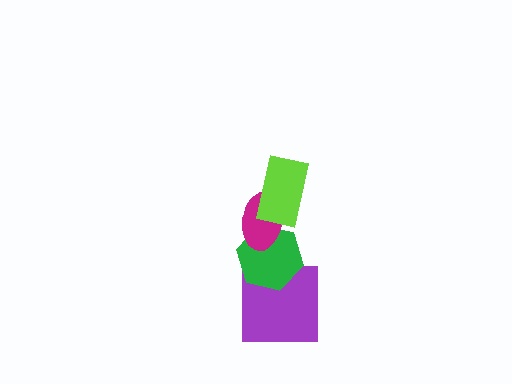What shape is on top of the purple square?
The green hexagon is on top of the purple square.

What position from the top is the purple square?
The purple square is 4th from the top.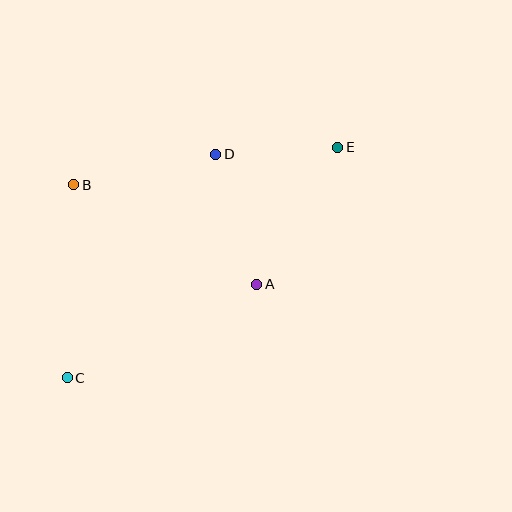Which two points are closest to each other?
Points D and E are closest to each other.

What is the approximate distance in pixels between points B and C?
The distance between B and C is approximately 193 pixels.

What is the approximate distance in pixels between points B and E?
The distance between B and E is approximately 267 pixels.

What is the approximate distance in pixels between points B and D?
The distance between B and D is approximately 145 pixels.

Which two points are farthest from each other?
Points C and E are farthest from each other.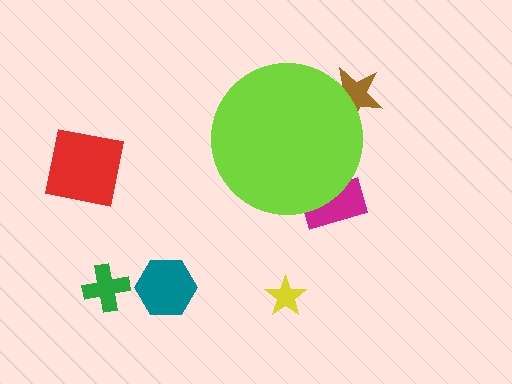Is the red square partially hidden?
No, the red square is fully visible.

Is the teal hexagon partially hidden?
No, the teal hexagon is fully visible.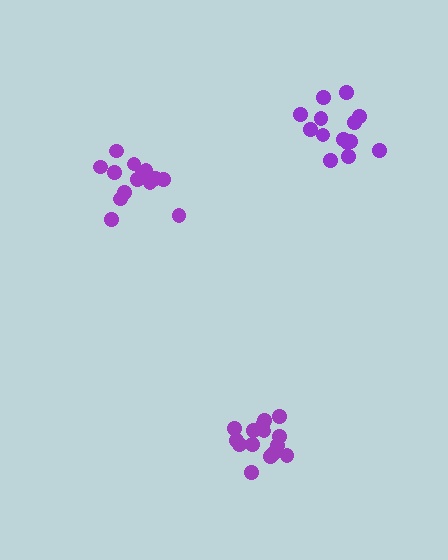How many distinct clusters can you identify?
There are 3 distinct clusters.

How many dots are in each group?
Group 1: 15 dots, Group 2: 14 dots, Group 3: 15 dots (44 total).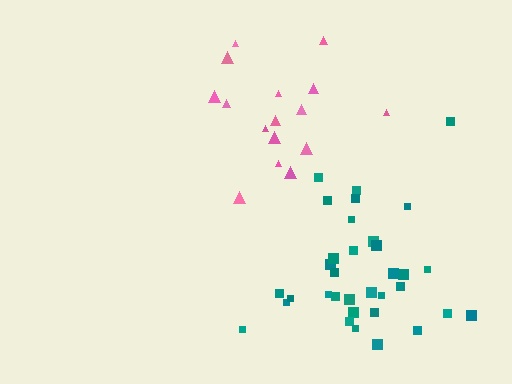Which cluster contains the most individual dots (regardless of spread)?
Teal (35).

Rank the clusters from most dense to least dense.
teal, pink.